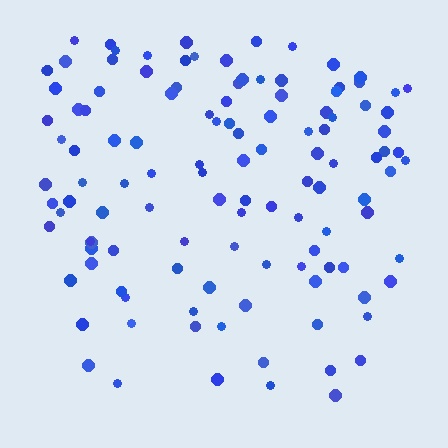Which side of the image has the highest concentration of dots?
The top.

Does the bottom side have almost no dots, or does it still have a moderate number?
Still a moderate number, just noticeably fewer than the top.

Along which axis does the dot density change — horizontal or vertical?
Vertical.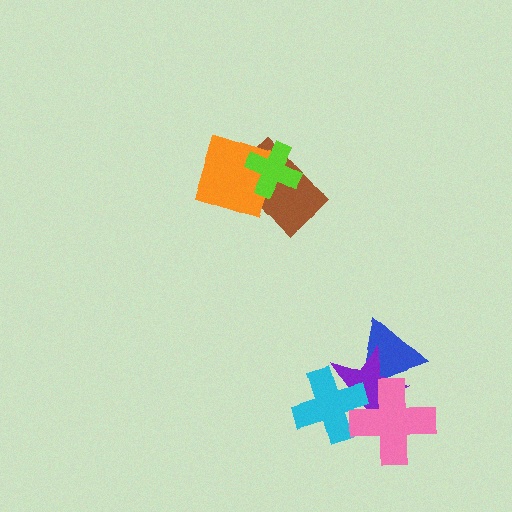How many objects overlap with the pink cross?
3 objects overlap with the pink cross.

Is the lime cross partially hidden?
No, no other shape covers it.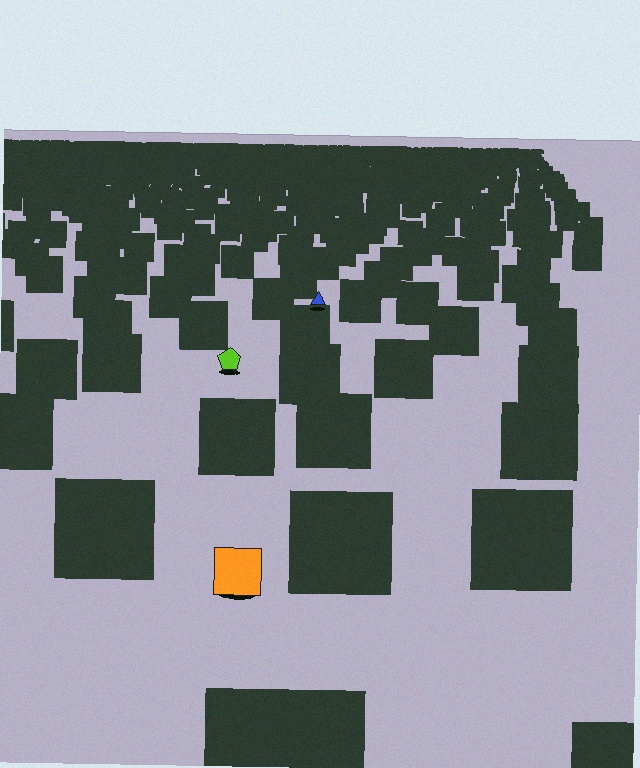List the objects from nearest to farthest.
From nearest to farthest: the orange square, the lime pentagon, the blue triangle.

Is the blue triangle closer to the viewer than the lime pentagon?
No. The lime pentagon is closer — you can tell from the texture gradient: the ground texture is coarser near it.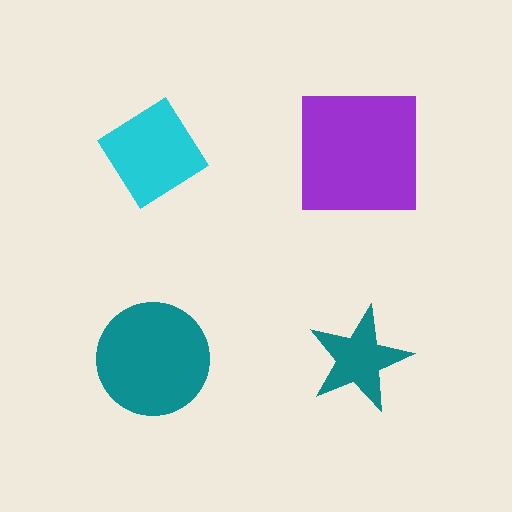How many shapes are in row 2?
2 shapes.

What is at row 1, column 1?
A cyan diamond.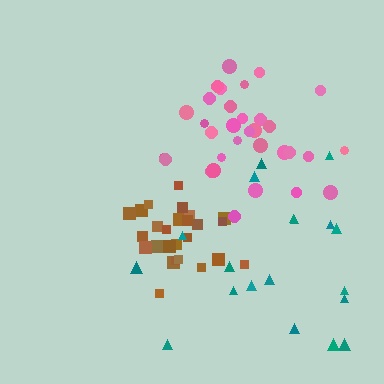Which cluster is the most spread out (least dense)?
Teal.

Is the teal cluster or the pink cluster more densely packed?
Pink.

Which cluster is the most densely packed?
Brown.